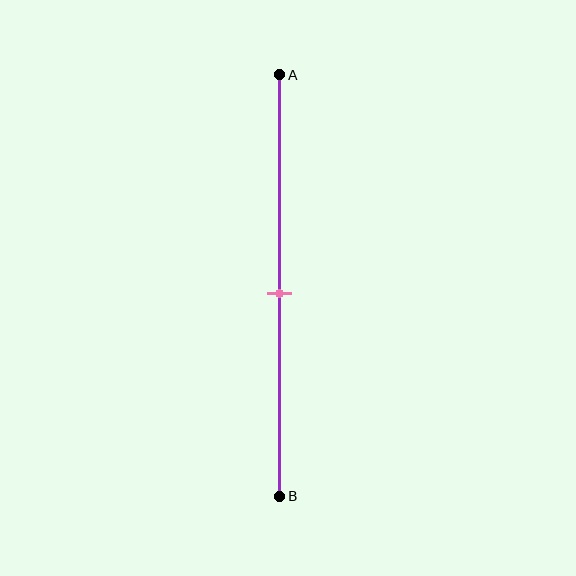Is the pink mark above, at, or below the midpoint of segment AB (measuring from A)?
The pink mark is approximately at the midpoint of segment AB.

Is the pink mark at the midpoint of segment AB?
Yes, the mark is approximately at the midpoint.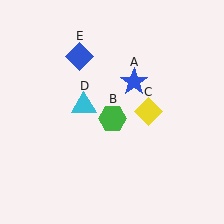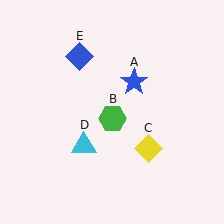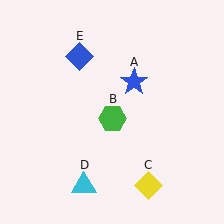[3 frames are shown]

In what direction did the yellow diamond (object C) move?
The yellow diamond (object C) moved down.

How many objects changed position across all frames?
2 objects changed position: yellow diamond (object C), cyan triangle (object D).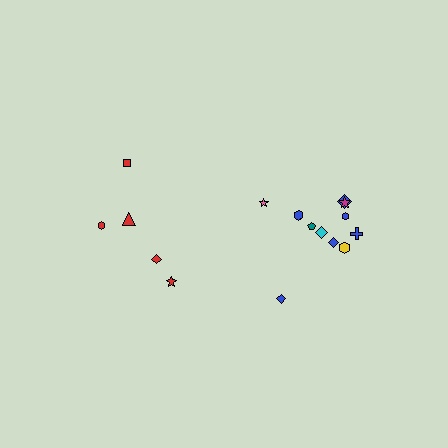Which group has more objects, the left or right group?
The right group.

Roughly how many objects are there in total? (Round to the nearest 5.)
Roughly 15 objects in total.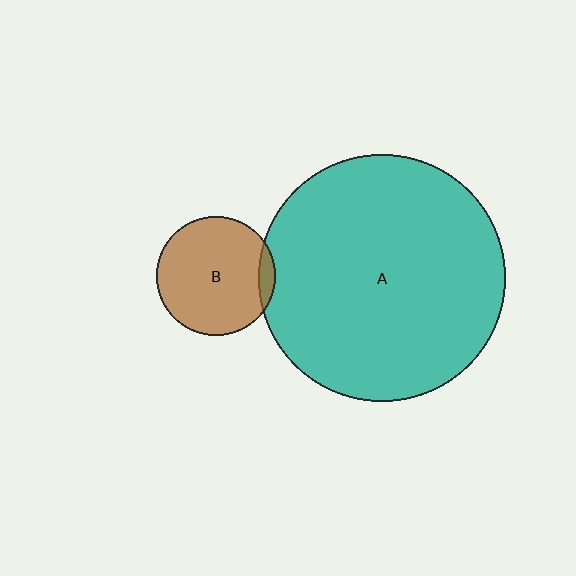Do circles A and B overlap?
Yes.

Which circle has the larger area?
Circle A (teal).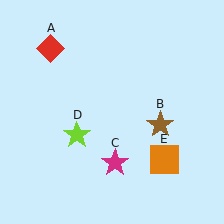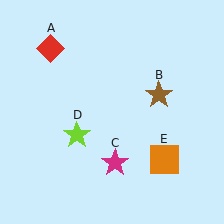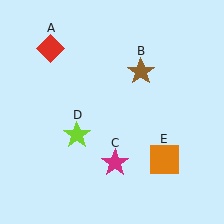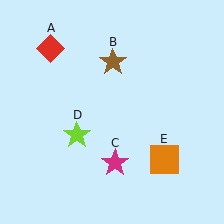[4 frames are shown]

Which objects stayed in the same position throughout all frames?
Red diamond (object A) and magenta star (object C) and lime star (object D) and orange square (object E) remained stationary.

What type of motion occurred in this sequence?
The brown star (object B) rotated counterclockwise around the center of the scene.